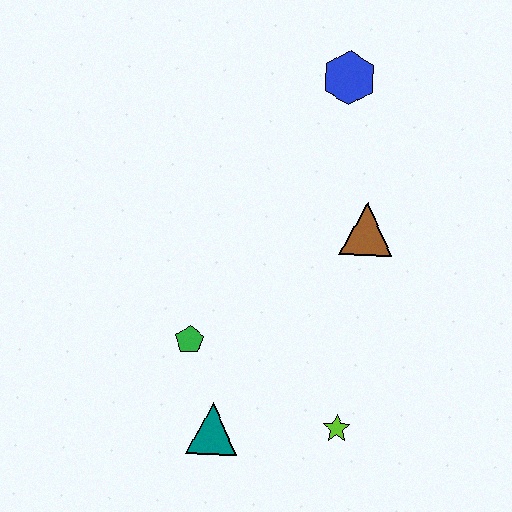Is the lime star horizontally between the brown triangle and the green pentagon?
Yes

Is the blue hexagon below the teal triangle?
No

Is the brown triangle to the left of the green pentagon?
No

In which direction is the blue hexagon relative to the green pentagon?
The blue hexagon is above the green pentagon.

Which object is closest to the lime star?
The teal triangle is closest to the lime star.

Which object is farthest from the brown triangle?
The teal triangle is farthest from the brown triangle.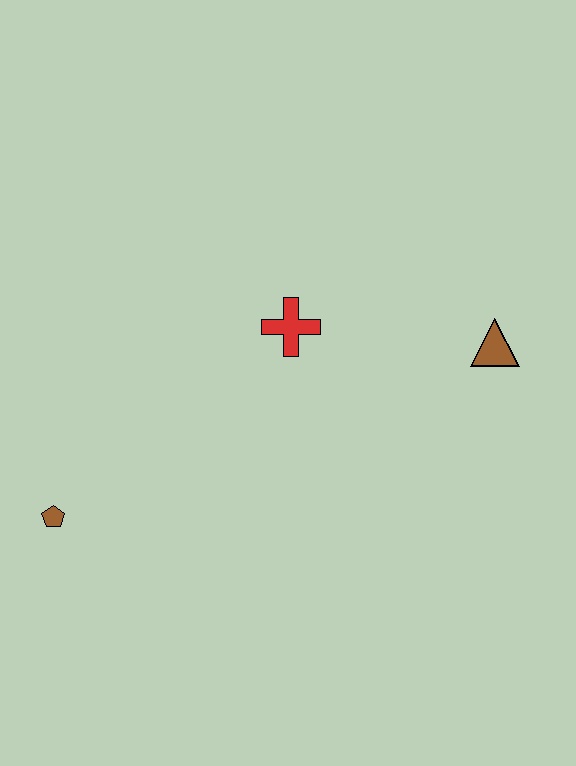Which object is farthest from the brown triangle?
The brown pentagon is farthest from the brown triangle.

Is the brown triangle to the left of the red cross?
No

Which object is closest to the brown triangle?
The red cross is closest to the brown triangle.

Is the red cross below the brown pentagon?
No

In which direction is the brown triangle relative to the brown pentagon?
The brown triangle is to the right of the brown pentagon.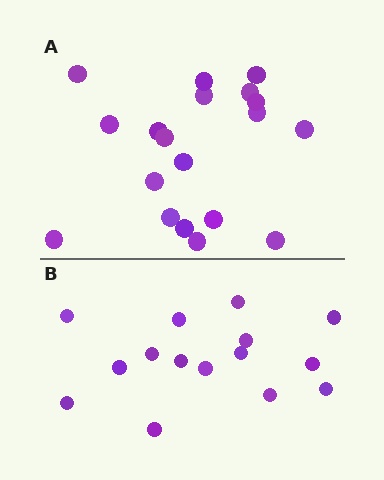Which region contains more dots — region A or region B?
Region A (the top region) has more dots.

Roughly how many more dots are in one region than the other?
Region A has about 4 more dots than region B.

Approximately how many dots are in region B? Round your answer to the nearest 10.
About 20 dots. (The exact count is 15, which rounds to 20.)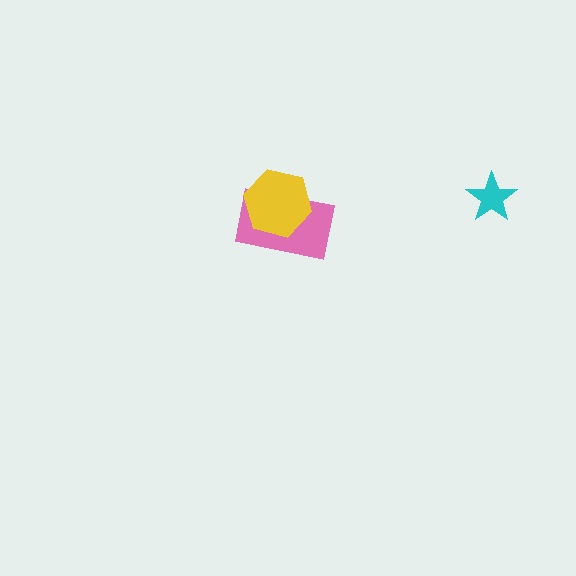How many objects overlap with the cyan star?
0 objects overlap with the cyan star.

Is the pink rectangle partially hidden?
Yes, it is partially covered by another shape.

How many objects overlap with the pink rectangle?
1 object overlaps with the pink rectangle.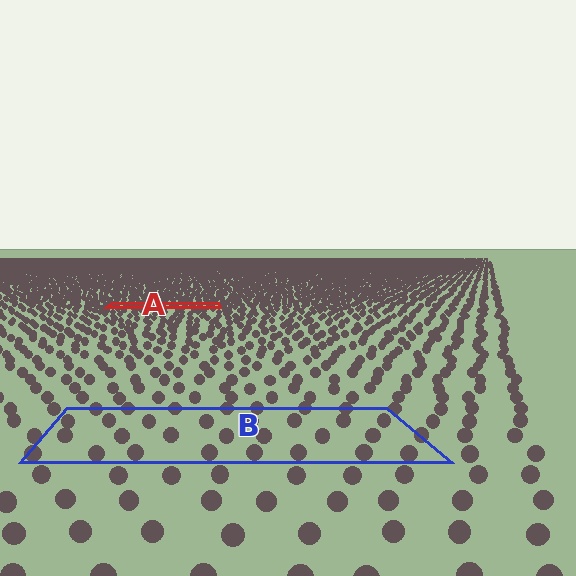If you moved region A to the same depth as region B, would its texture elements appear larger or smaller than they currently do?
They would appear larger. At a closer depth, the same texture elements are projected at a bigger on-screen size.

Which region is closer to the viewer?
Region B is closer. The texture elements there are larger and more spread out.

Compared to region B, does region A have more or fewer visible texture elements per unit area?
Region A has more texture elements per unit area — they are packed more densely because it is farther away.